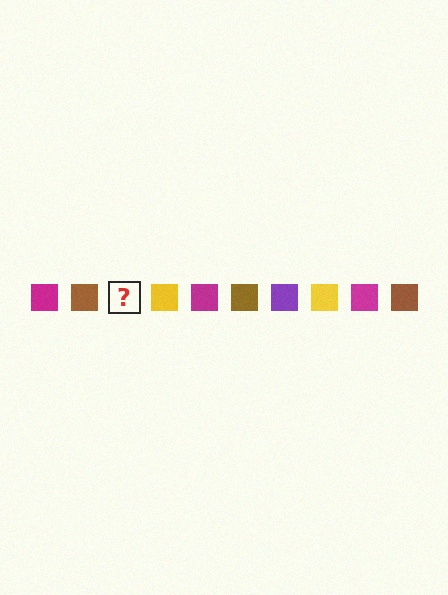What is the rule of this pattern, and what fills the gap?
The rule is that the pattern cycles through magenta, brown, purple, yellow squares. The gap should be filled with a purple square.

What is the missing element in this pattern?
The missing element is a purple square.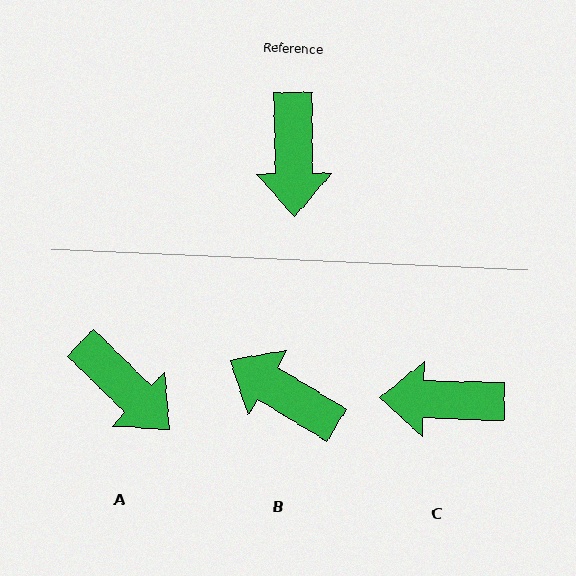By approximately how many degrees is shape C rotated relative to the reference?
Approximately 93 degrees clockwise.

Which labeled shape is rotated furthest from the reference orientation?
B, about 122 degrees away.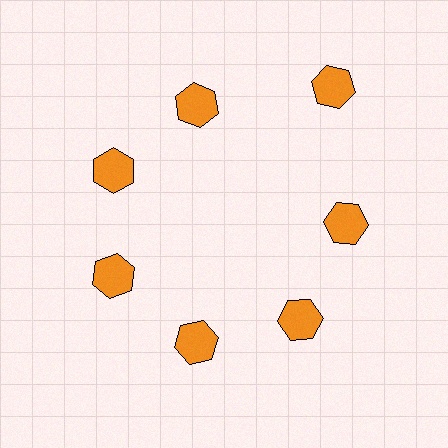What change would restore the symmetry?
The symmetry would be restored by moving it inward, back onto the ring so that all 7 hexagons sit at equal angles and equal distance from the center.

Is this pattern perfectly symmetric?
No. The 7 orange hexagons are arranged in a ring, but one element near the 1 o'clock position is pushed outward from the center, breaking the 7-fold rotational symmetry.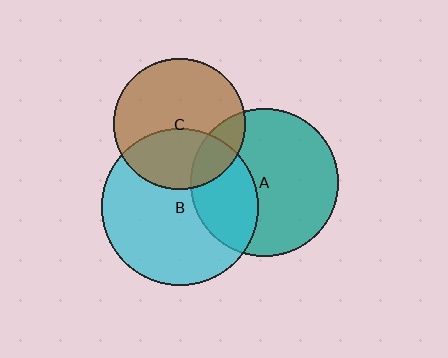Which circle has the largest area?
Circle B (cyan).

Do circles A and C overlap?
Yes.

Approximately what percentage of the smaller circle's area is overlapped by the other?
Approximately 15%.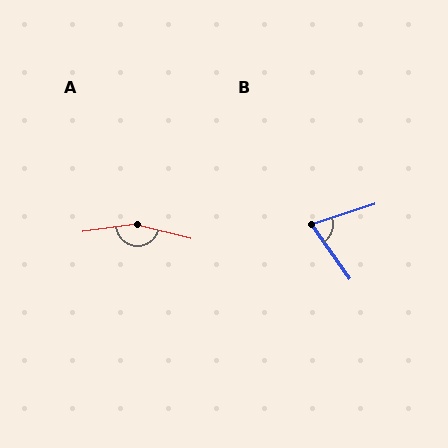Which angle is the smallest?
B, at approximately 72 degrees.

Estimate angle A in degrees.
Approximately 159 degrees.